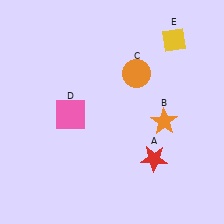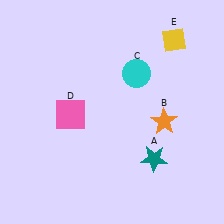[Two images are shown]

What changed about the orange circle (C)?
In Image 1, C is orange. In Image 2, it changed to cyan.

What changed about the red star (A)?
In Image 1, A is red. In Image 2, it changed to teal.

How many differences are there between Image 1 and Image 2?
There are 2 differences between the two images.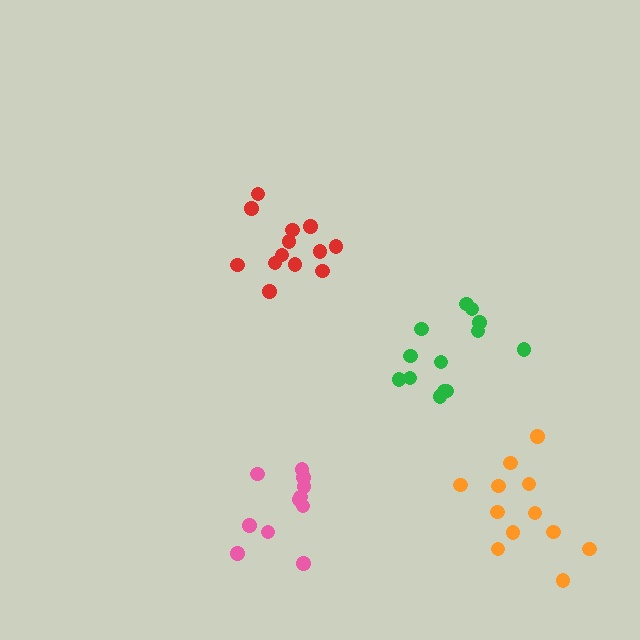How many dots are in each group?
Group 1: 12 dots, Group 2: 11 dots, Group 3: 13 dots, Group 4: 13 dots (49 total).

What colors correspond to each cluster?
The clusters are colored: orange, pink, green, red.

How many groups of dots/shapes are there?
There are 4 groups.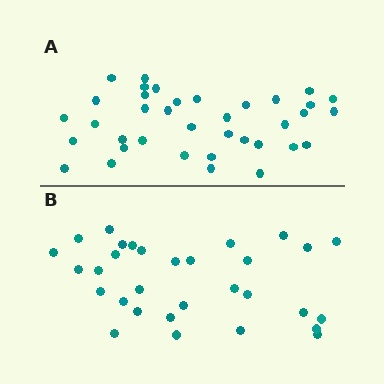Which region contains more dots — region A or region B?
Region A (the top region) has more dots.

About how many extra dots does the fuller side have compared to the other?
Region A has about 6 more dots than region B.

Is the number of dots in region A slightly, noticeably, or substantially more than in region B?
Region A has only slightly more — the two regions are fairly close. The ratio is roughly 1.2 to 1.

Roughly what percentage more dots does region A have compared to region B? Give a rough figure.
About 20% more.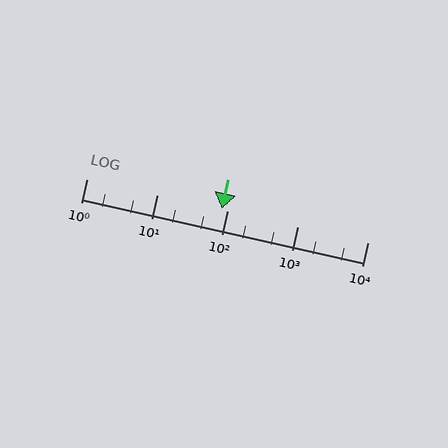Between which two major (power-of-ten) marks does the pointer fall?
The pointer is between 10 and 100.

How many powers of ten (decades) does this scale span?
The scale spans 4 decades, from 1 to 10000.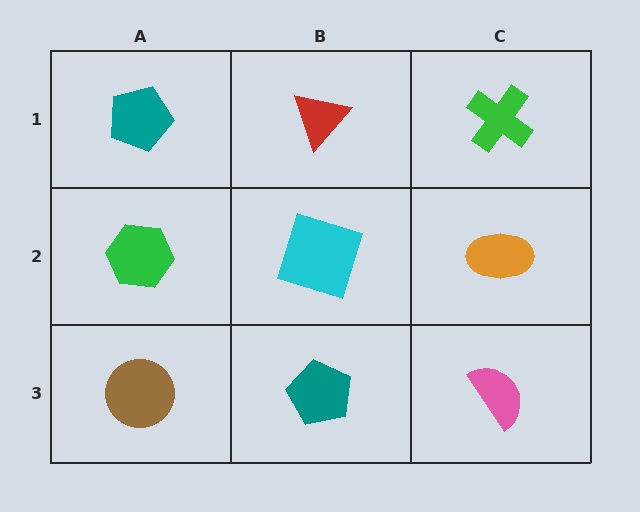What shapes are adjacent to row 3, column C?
An orange ellipse (row 2, column C), a teal pentagon (row 3, column B).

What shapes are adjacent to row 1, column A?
A green hexagon (row 2, column A), a red triangle (row 1, column B).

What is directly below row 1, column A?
A green hexagon.